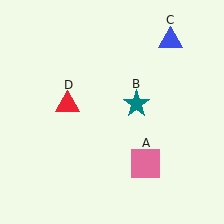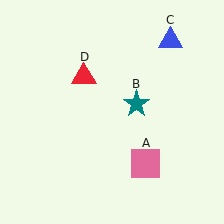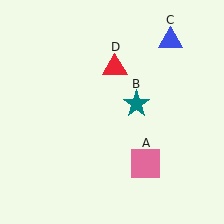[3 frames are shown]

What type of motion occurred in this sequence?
The red triangle (object D) rotated clockwise around the center of the scene.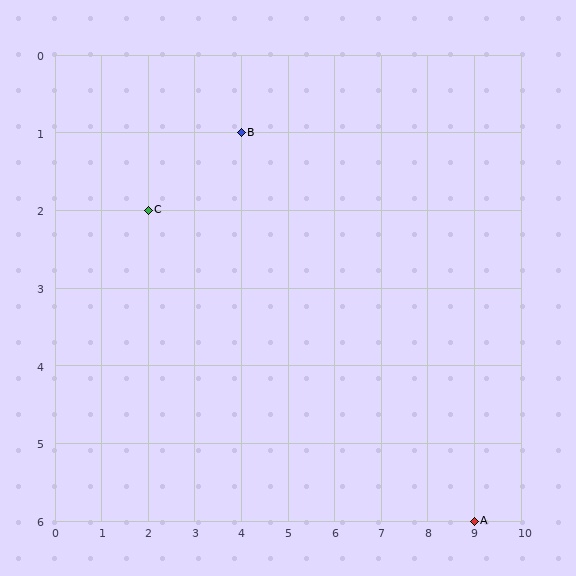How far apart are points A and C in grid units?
Points A and C are 7 columns and 4 rows apart (about 8.1 grid units diagonally).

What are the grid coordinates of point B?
Point B is at grid coordinates (4, 1).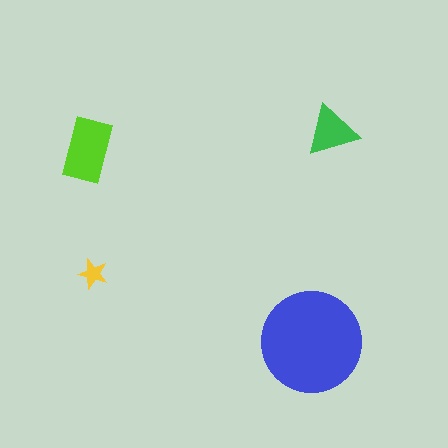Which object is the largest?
The blue circle.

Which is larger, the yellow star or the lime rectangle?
The lime rectangle.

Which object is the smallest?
The yellow star.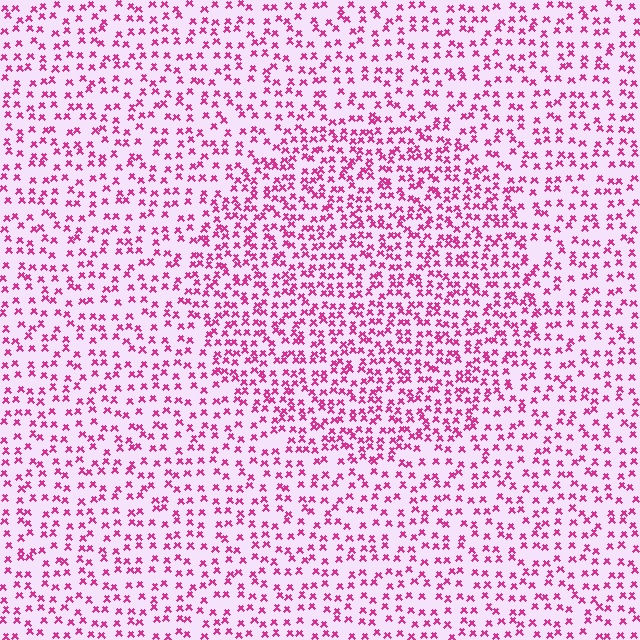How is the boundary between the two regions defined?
The boundary is defined by a change in element density (approximately 1.6x ratio). All elements are the same color, size, and shape.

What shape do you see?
I see a circle.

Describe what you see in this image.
The image contains small magenta elements arranged at two different densities. A circle-shaped region is visible where the elements are more densely packed than the surrounding area.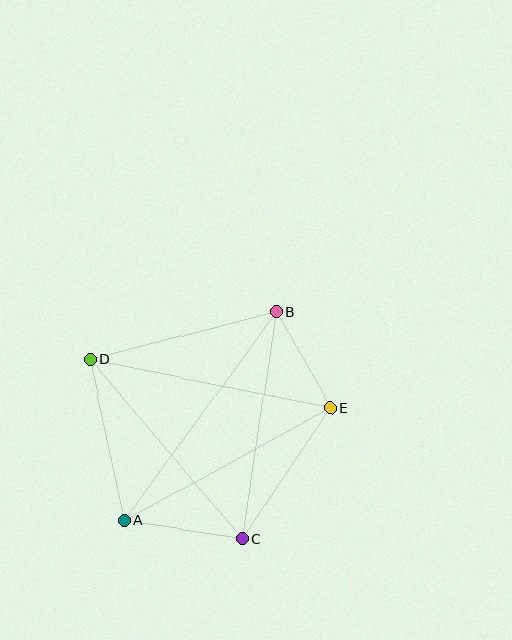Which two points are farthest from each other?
Points A and B are farthest from each other.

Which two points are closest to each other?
Points B and E are closest to each other.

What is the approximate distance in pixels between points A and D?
The distance between A and D is approximately 165 pixels.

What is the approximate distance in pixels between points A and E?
The distance between A and E is approximately 236 pixels.